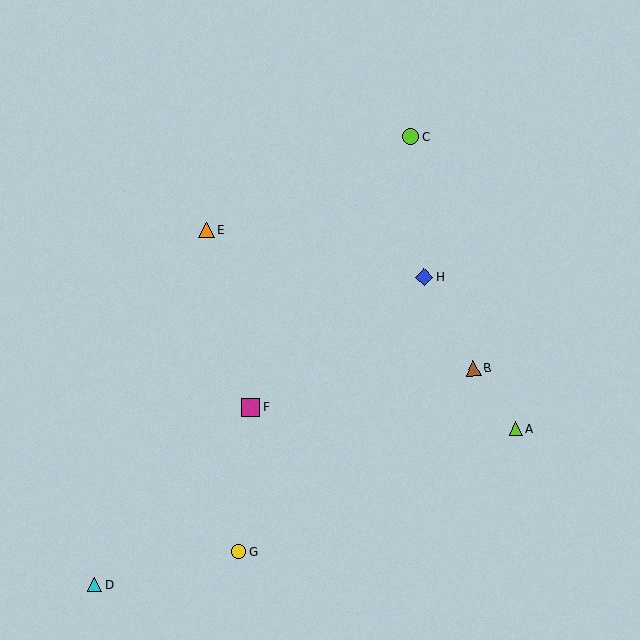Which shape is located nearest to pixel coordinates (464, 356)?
The brown triangle (labeled B) at (473, 368) is nearest to that location.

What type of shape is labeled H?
Shape H is a blue diamond.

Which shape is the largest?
The magenta square (labeled F) is the largest.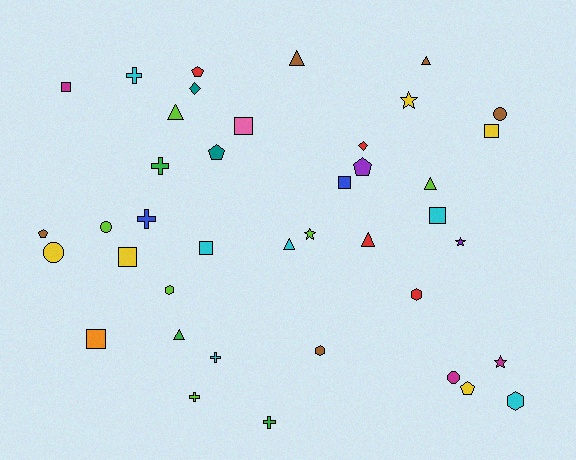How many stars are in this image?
There are 4 stars.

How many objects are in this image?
There are 40 objects.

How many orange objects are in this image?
There is 1 orange object.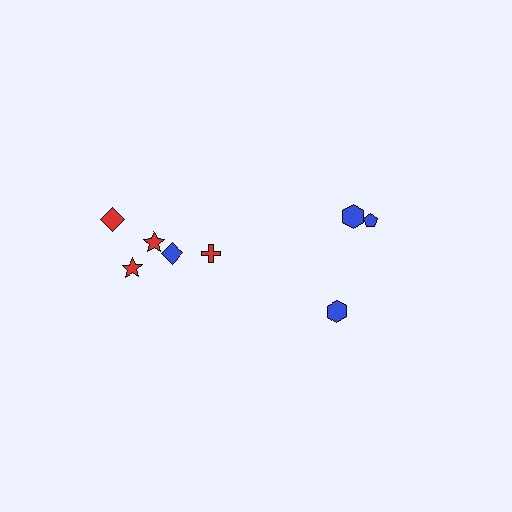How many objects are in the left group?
There are 5 objects.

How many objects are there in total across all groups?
There are 8 objects.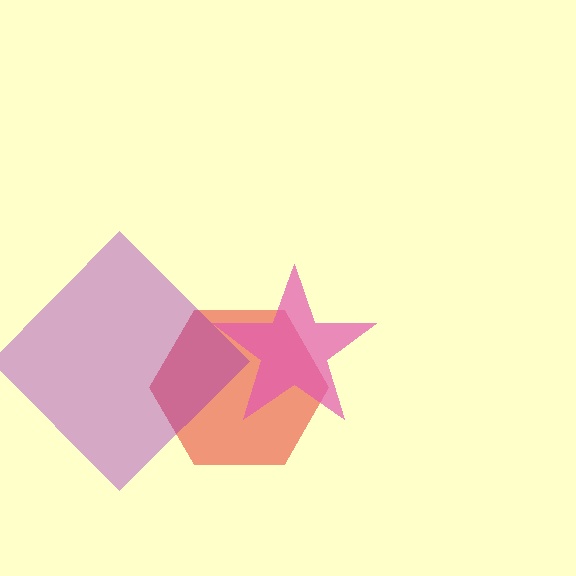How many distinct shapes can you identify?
There are 3 distinct shapes: a red hexagon, a purple diamond, a pink star.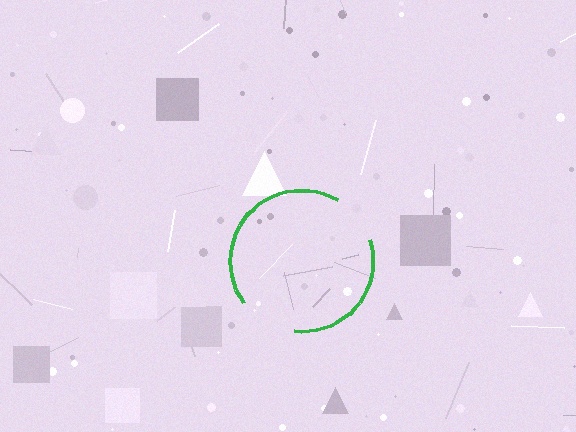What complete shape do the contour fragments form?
The contour fragments form a circle.